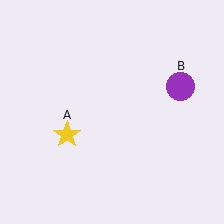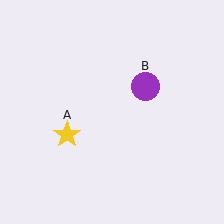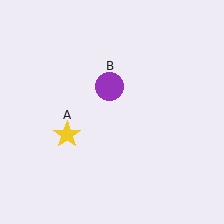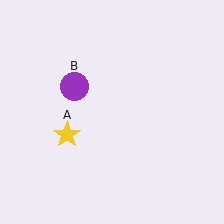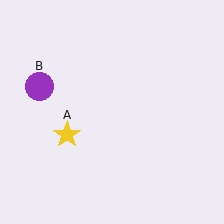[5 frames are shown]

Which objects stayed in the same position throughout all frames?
Yellow star (object A) remained stationary.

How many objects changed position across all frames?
1 object changed position: purple circle (object B).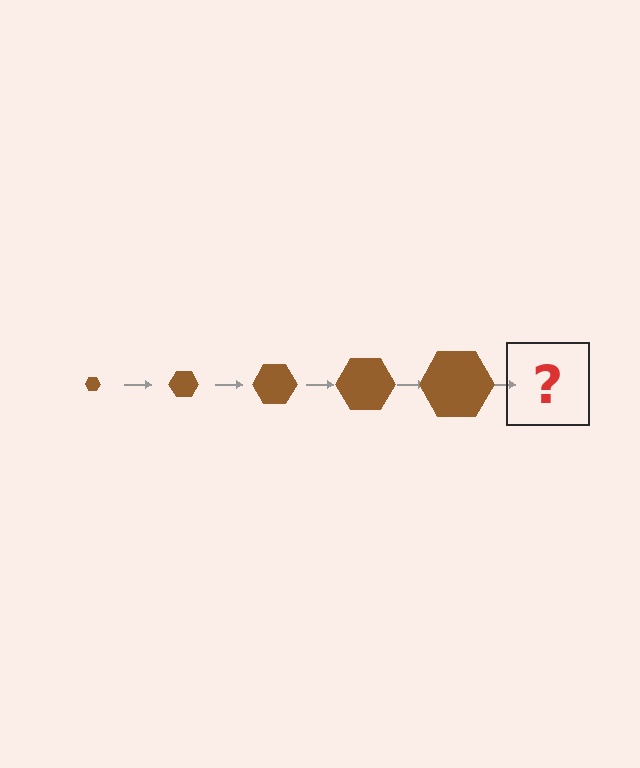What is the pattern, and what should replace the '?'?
The pattern is that the hexagon gets progressively larger each step. The '?' should be a brown hexagon, larger than the previous one.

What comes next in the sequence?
The next element should be a brown hexagon, larger than the previous one.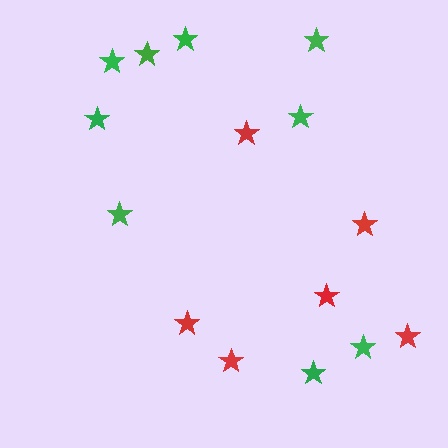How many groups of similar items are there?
There are 2 groups: one group of green stars (9) and one group of red stars (6).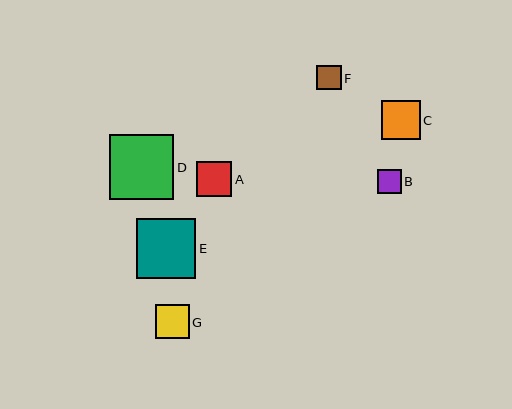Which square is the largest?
Square D is the largest with a size of approximately 65 pixels.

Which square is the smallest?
Square B is the smallest with a size of approximately 24 pixels.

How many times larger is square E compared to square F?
Square E is approximately 2.4 times the size of square F.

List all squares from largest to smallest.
From largest to smallest: D, E, C, A, G, F, B.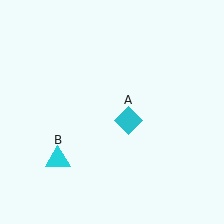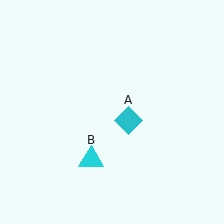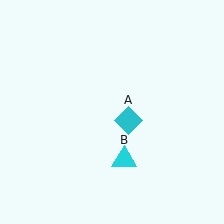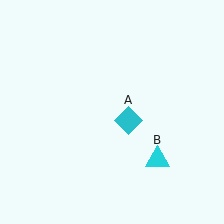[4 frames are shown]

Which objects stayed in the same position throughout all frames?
Cyan diamond (object A) remained stationary.